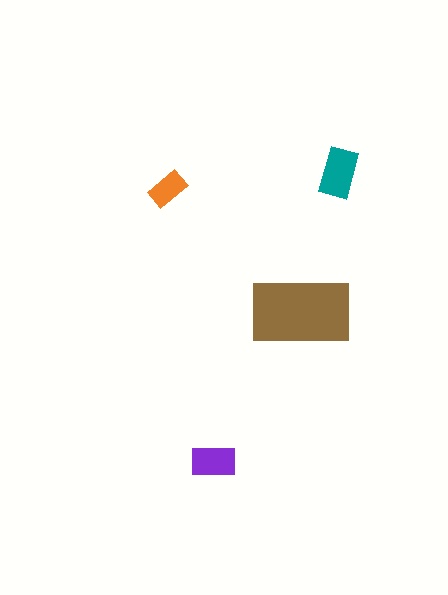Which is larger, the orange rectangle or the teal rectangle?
The teal one.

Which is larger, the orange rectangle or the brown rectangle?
The brown one.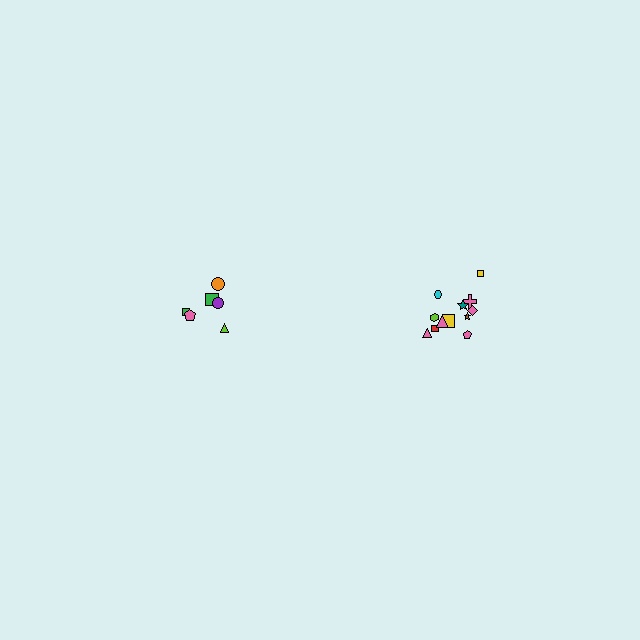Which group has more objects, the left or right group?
The right group.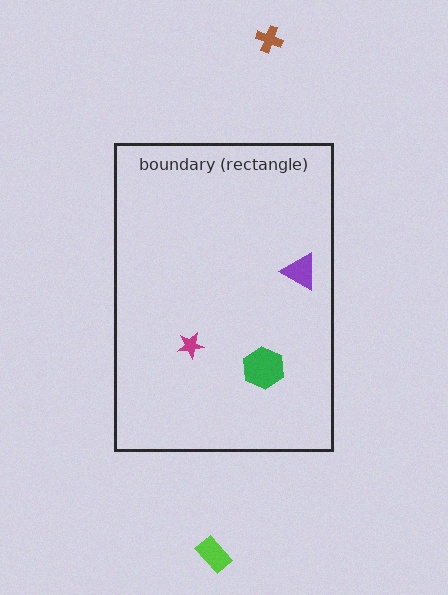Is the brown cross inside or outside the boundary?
Outside.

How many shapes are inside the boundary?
3 inside, 2 outside.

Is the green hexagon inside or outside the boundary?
Inside.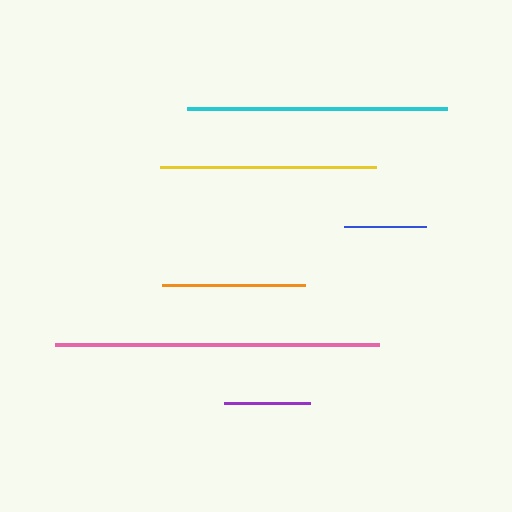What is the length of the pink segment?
The pink segment is approximately 324 pixels long.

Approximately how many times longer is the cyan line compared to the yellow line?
The cyan line is approximately 1.2 times the length of the yellow line.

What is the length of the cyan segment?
The cyan segment is approximately 260 pixels long.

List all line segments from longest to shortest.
From longest to shortest: pink, cyan, yellow, orange, purple, blue.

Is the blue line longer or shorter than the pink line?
The pink line is longer than the blue line.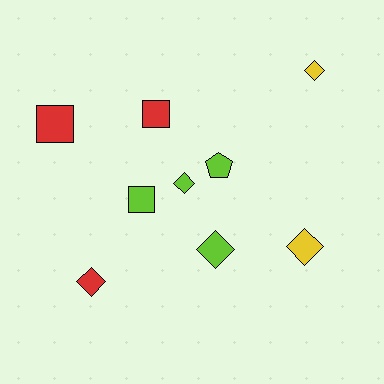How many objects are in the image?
There are 9 objects.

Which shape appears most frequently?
Diamond, with 5 objects.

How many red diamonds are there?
There is 1 red diamond.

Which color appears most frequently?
Lime, with 4 objects.